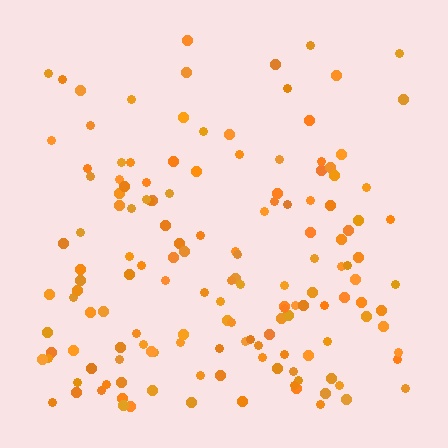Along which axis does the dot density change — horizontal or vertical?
Vertical.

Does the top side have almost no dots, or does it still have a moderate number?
Still a moderate number, just noticeably fewer than the bottom.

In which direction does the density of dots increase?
From top to bottom, with the bottom side densest.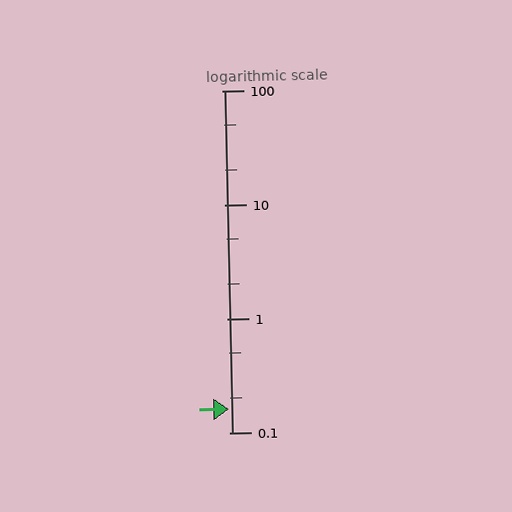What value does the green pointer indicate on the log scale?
The pointer indicates approximately 0.16.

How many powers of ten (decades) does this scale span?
The scale spans 3 decades, from 0.1 to 100.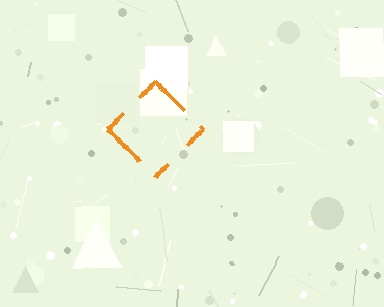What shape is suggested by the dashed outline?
The dashed outline suggests a diamond.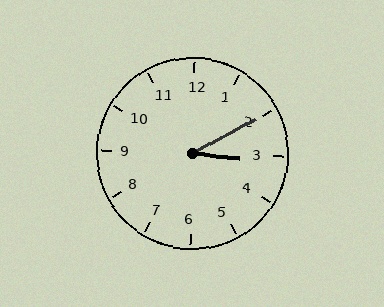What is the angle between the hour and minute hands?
Approximately 35 degrees.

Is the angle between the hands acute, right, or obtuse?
It is acute.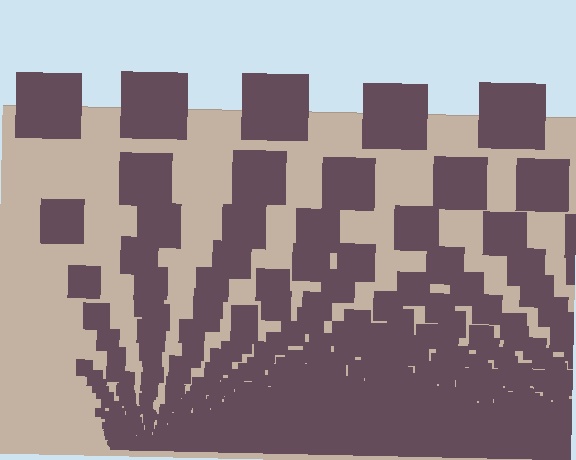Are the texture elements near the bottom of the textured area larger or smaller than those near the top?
Smaller. The gradient is inverted — elements near the bottom are smaller and denser.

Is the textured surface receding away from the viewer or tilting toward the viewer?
The surface appears to tilt toward the viewer. Texture elements get larger and sparser toward the top.